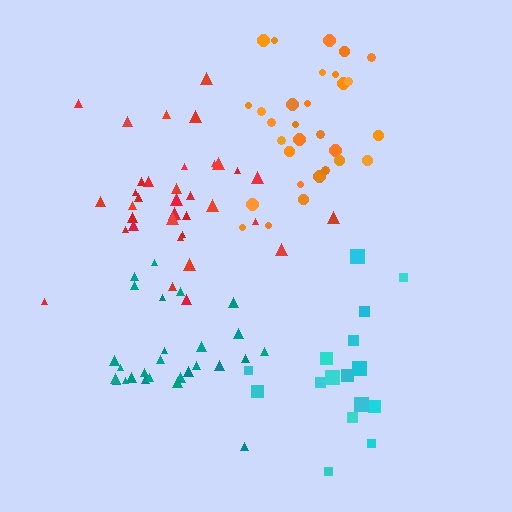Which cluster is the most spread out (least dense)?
Cyan.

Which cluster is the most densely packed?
Teal.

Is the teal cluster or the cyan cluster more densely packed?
Teal.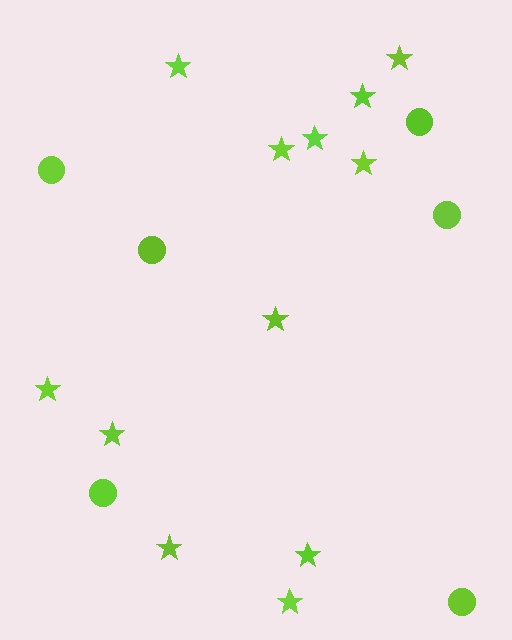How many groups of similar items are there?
There are 2 groups: one group of circles (6) and one group of stars (12).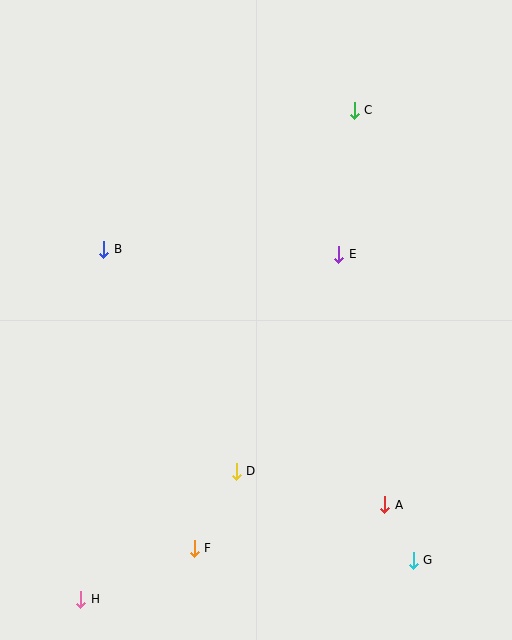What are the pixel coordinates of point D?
Point D is at (236, 471).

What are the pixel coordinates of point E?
Point E is at (339, 254).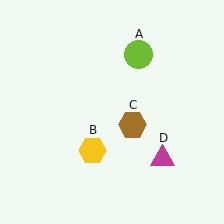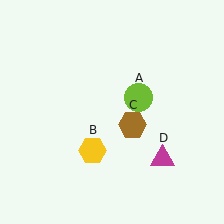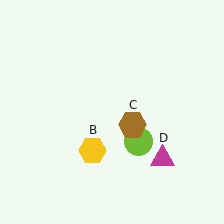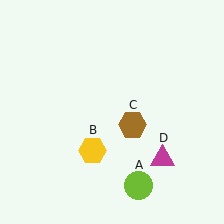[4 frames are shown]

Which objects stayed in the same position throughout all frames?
Yellow hexagon (object B) and brown hexagon (object C) and magenta triangle (object D) remained stationary.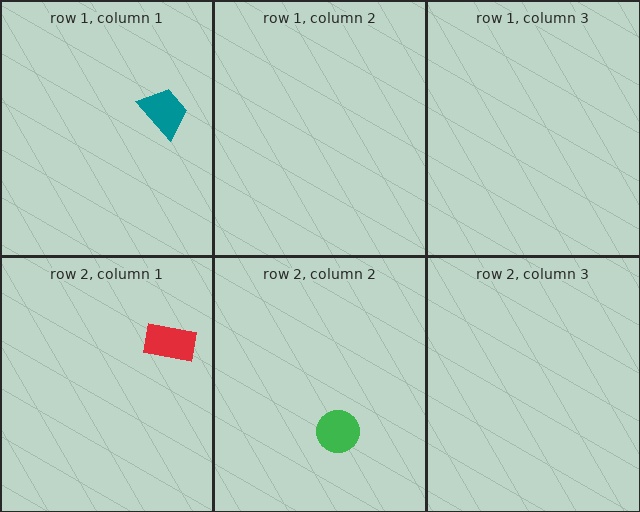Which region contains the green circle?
The row 2, column 2 region.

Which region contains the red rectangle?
The row 2, column 1 region.